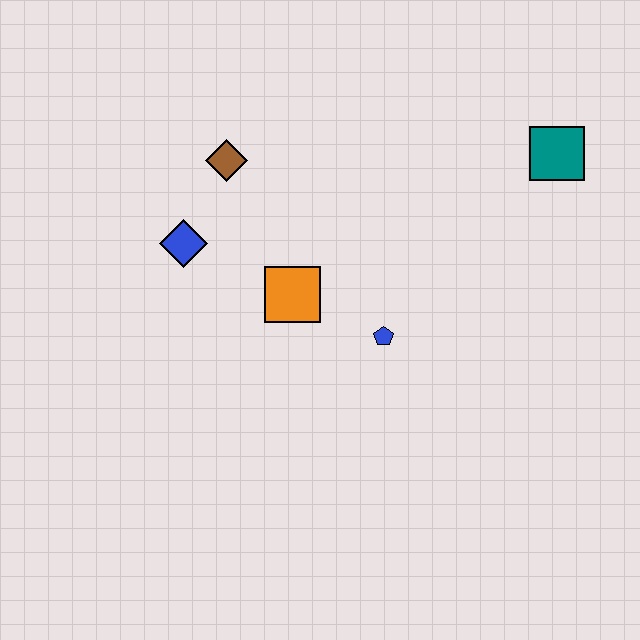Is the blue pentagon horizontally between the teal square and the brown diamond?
Yes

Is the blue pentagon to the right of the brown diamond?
Yes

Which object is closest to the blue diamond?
The brown diamond is closest to the blue diamond.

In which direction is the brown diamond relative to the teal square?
The brown diamond is to the left of the teal square.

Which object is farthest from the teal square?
The blue diamond is farthest from the teal square.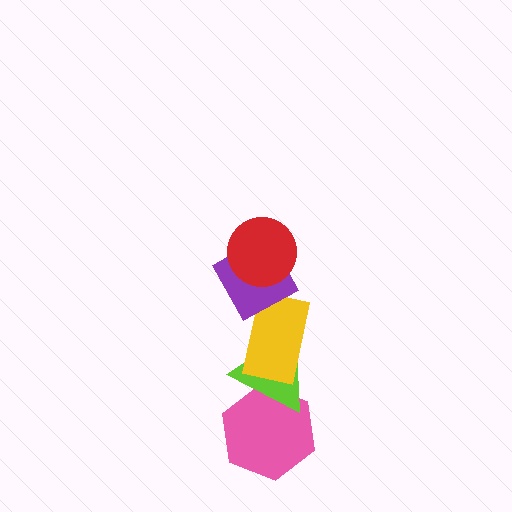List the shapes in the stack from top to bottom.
From top to bottom: the red circle, the purple diamond, the yellow rectangle, the lime triangle, the pink hexagon.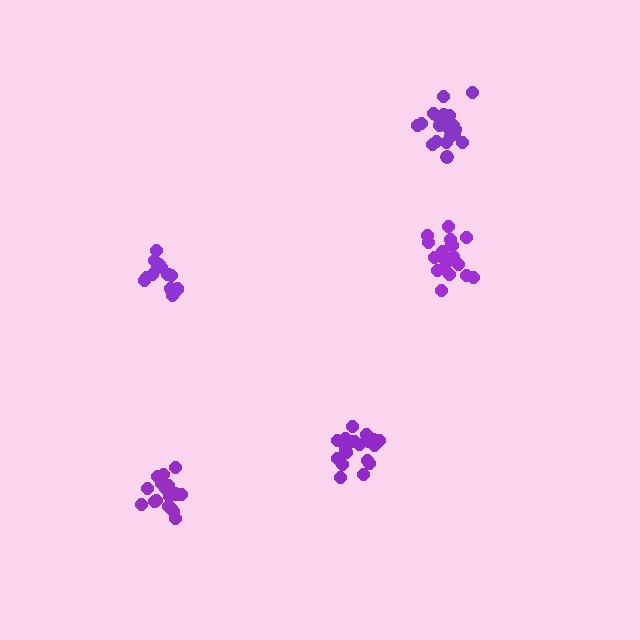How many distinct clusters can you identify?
There are 5 distinct clusters.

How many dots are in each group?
Group 1: 15 dots, Group 2: 18 dots, Group 3: 19 dots, Group 4: 20 dots, Group 5: 19 dots (91 total).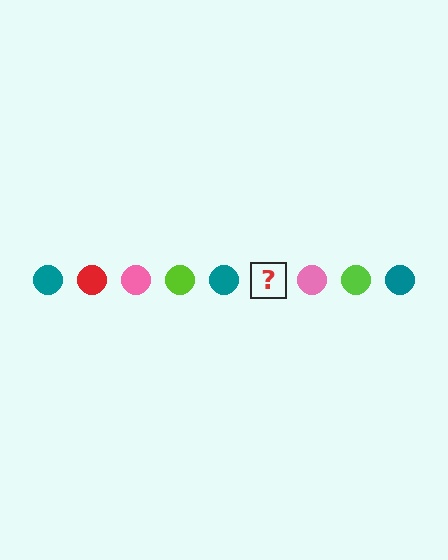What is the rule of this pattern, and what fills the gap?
The rule is that the pattern cycles through teal, red, pink, lime circles. The gap should be filled with a red circle.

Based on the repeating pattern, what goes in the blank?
The blank should be a red circle.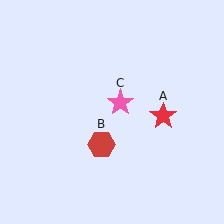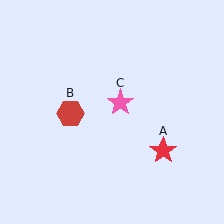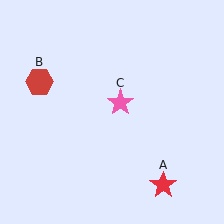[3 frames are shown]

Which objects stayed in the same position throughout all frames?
Pink star (object C) remained stationary.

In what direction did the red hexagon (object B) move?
The red hexagon (object B) moved up and to the left.